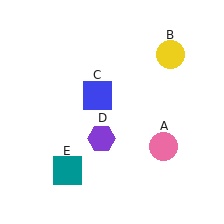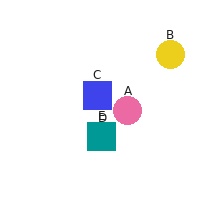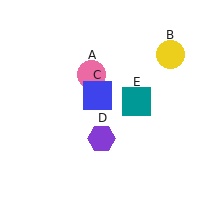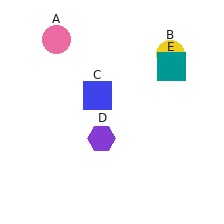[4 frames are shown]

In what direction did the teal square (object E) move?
The teal square (object E) moved up and to the right.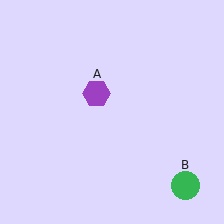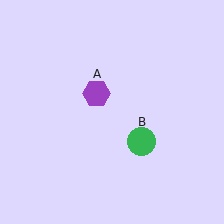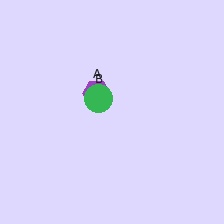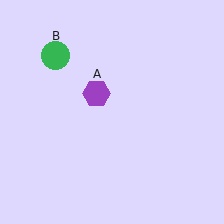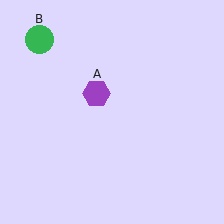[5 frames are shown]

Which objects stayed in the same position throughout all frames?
Purple hexagon (object A) remained stationary.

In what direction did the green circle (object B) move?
The green circle (object B) moved up and to the left.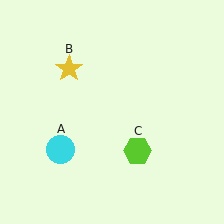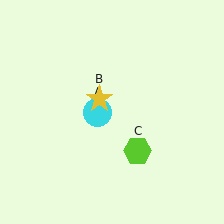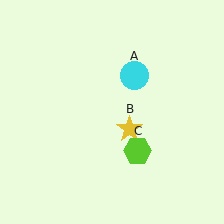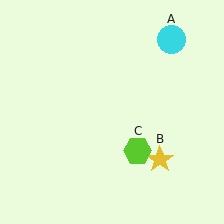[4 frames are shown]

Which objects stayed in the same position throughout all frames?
Lime hexagon (object C) remained stationary.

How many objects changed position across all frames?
2 objects changed position: cyan circle (object A), yellow star (object B).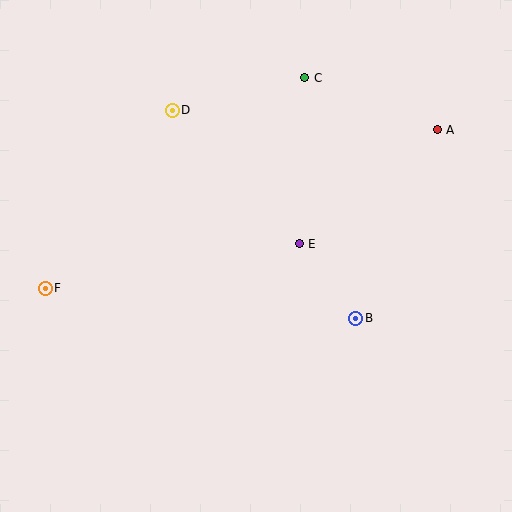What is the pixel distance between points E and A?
The distance between E and A is 179 pixels.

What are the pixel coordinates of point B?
Point B is at (356, 318).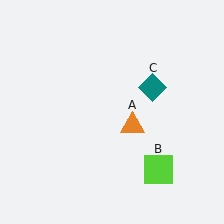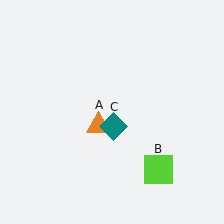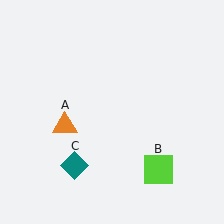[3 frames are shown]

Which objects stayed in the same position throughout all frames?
Lime square (object B) remained stationary.